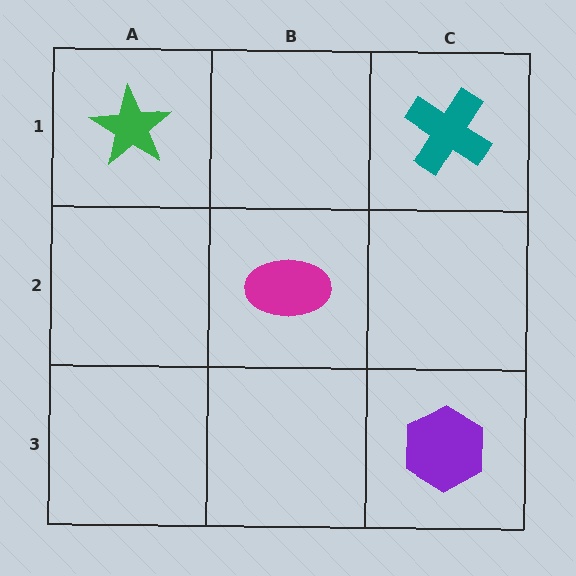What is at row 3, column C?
A purple hexagon.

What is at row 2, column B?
A magenta ellipse.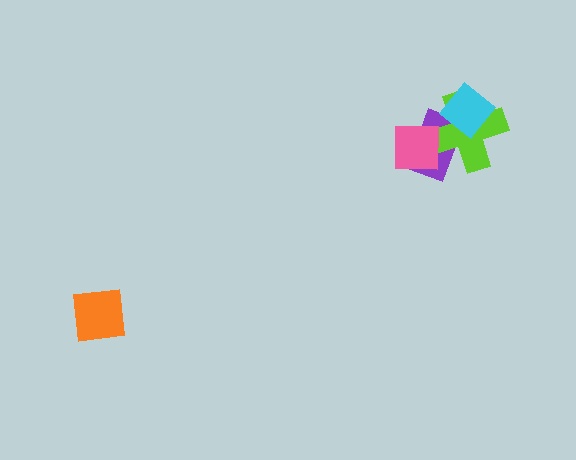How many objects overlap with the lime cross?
3 objects overlap with the lime cross.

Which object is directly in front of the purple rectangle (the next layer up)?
The lime cross is directly in front of the purple rectangle.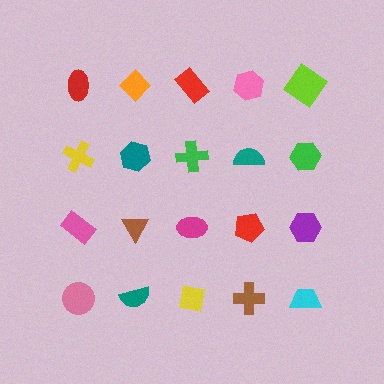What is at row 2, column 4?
A teal semicircle.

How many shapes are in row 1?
5 shapes.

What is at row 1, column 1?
A red ellipse.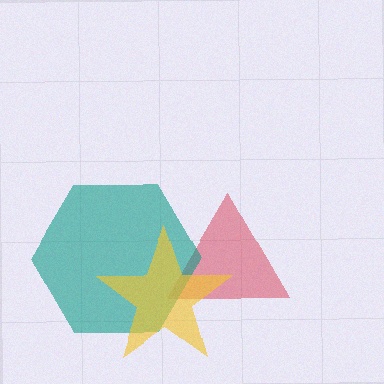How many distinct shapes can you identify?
There are 3 distinct shapes: a red triangle, a teal hexagon, a yellow star.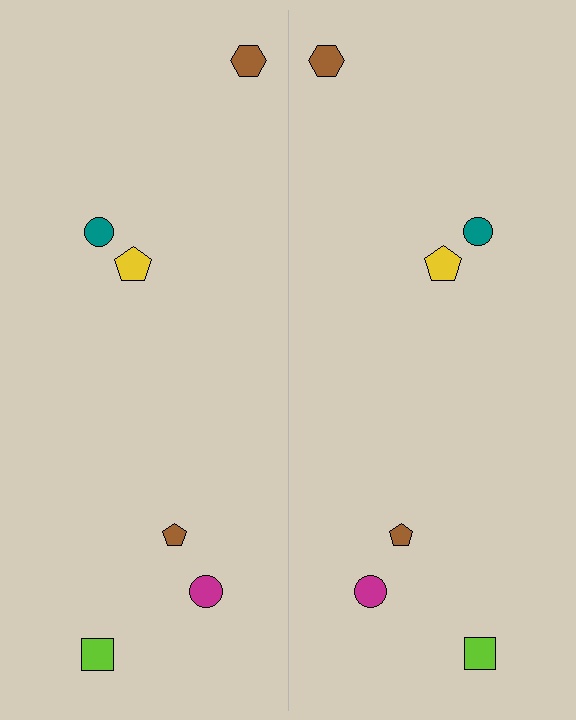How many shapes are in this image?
There are 12 shapes in this image.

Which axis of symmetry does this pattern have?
The pattern has a vertical axis of symmetry running through the center of the image.